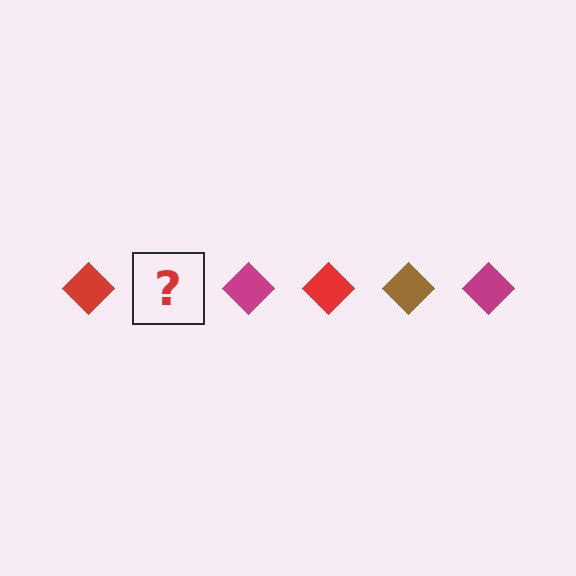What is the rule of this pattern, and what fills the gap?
The rule is that the pattern cycles through red, brown, magenta diamonds. The gap should be filled with a brown diamond.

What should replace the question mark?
The question mark should be replaced with a brown diamond.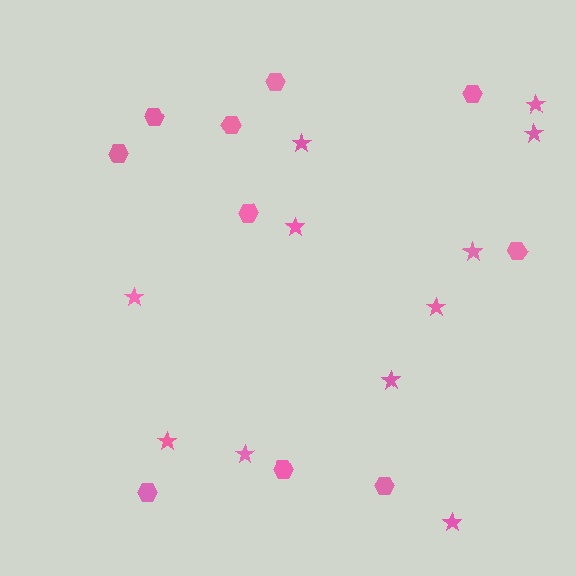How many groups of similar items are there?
There are 2 groups: one group of hexagons (10) and one group of stars (11).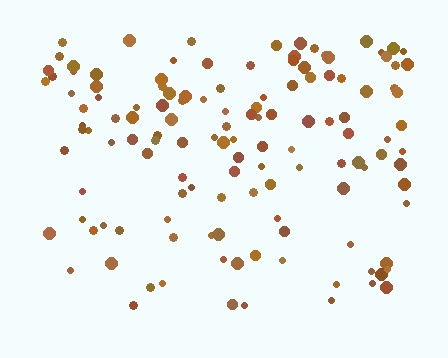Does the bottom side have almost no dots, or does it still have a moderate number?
Still a moderate number, just noticeably fewer than the top.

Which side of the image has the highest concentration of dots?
The top.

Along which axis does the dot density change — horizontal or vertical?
Vertical.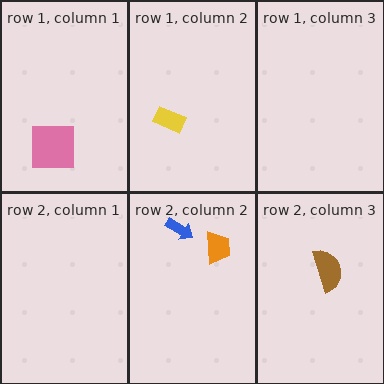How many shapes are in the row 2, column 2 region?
2.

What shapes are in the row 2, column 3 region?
The brown semicircle.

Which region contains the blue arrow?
The row 2, column 2 region.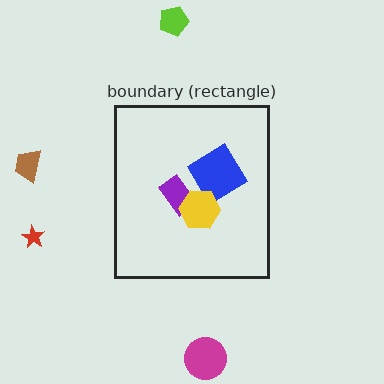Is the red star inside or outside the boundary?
Outside.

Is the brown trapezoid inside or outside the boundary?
Outside.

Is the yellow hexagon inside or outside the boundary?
Inside.